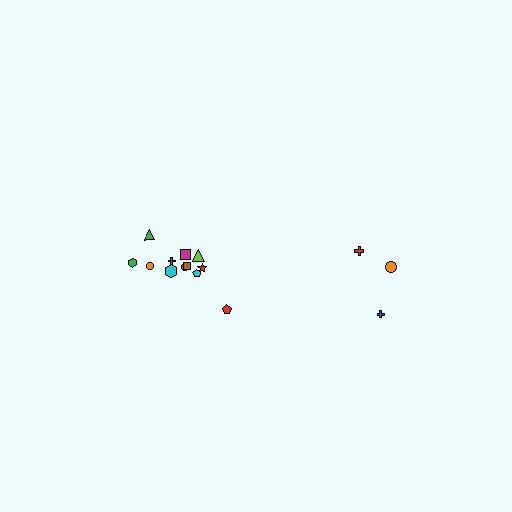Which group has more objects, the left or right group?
The left group.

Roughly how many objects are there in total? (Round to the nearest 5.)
Roughly 15 objects in total.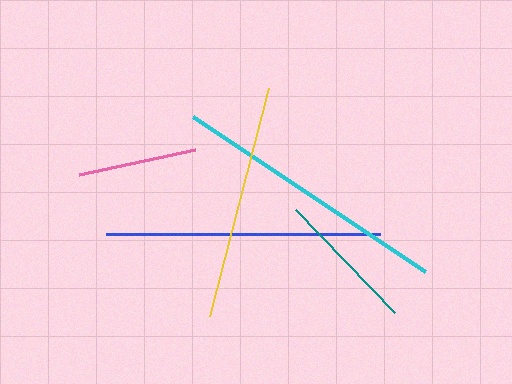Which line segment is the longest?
The cyan line is the longest at approximately 279 pixels.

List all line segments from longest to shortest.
From longest to shortest: cyan, blue, yellow, teal, pink.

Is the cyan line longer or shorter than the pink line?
The cyan line is longer than the pink line.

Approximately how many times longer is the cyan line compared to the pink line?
The cyan line is approximately 2.4 times the length of the pink line.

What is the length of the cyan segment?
The cyan segment is approximately 279 pixels long.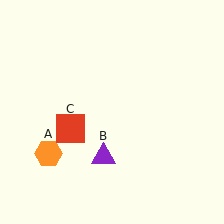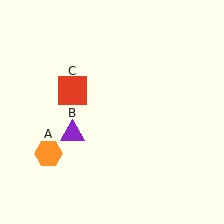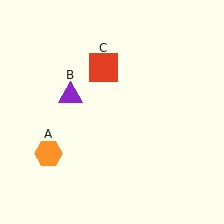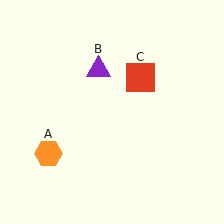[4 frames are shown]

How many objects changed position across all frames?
2 objects changed position: purple triangle (object B), red square (object C).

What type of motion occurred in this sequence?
The purple triangle (object B), red square (object C) rotated clockwise around the center of the scene.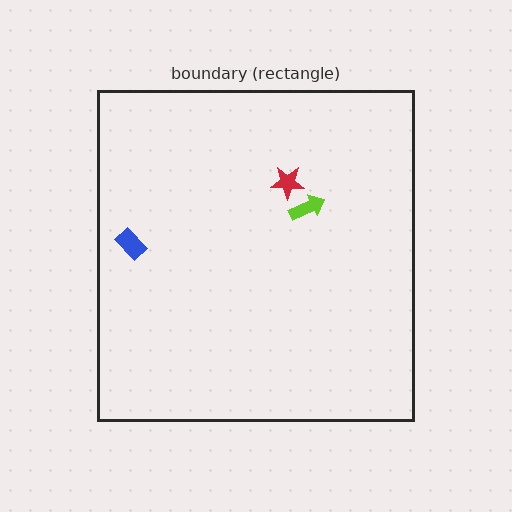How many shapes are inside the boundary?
3 inside, 0 outside.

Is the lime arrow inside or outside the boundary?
Inside.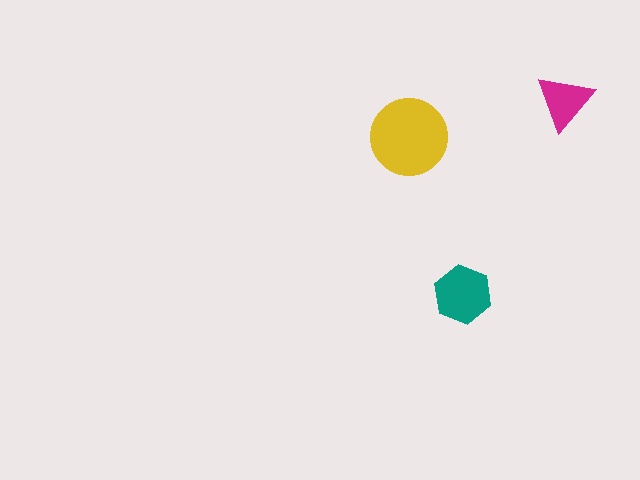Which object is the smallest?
The magenta triangle.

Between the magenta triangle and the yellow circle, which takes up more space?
The yellow circle.